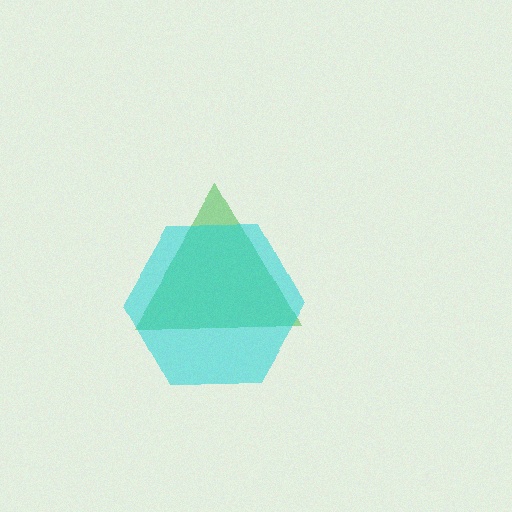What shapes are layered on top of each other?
The layered shapes are: a green triangle, a cyan hexagon.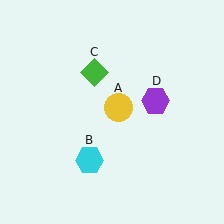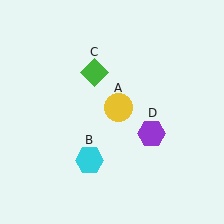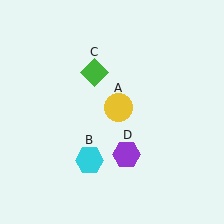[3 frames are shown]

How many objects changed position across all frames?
1 object changed position: purple hexagon (object D).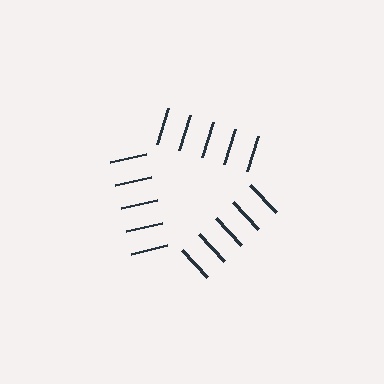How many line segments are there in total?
15 — 5 along each of the 3 edges.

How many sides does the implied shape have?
3 sides — the line-ends trace a triangle.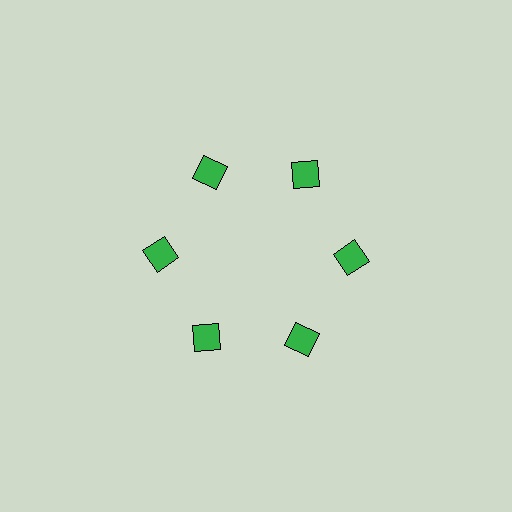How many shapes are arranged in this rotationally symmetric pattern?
There are 6 shapes, arranged in 6 groups of 1.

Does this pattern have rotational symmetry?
Yes, this pattern has 6-fold rotational symmetry. It looks the same after rotating 60 degrees around the center.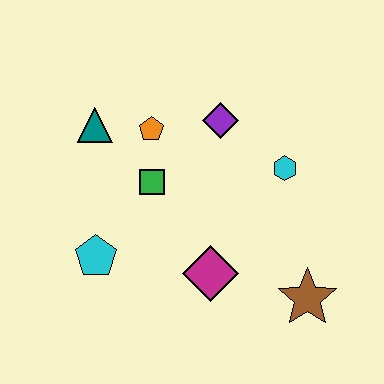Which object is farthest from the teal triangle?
The brown star is farthest from the teal triangle.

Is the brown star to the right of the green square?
Yes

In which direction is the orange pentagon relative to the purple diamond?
The orange pentagon is to the left of the purple diamond.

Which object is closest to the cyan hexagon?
The purple diamond is closest to the cyan hexagon.